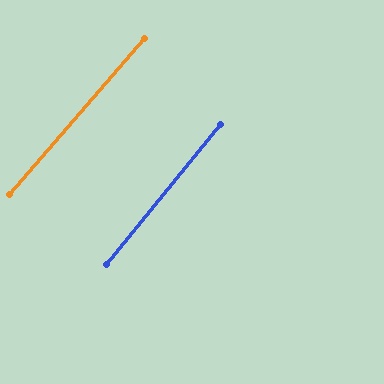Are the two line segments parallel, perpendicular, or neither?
Parallel — their directions differ by only 1.5°.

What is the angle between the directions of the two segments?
Approximately 2 degrees.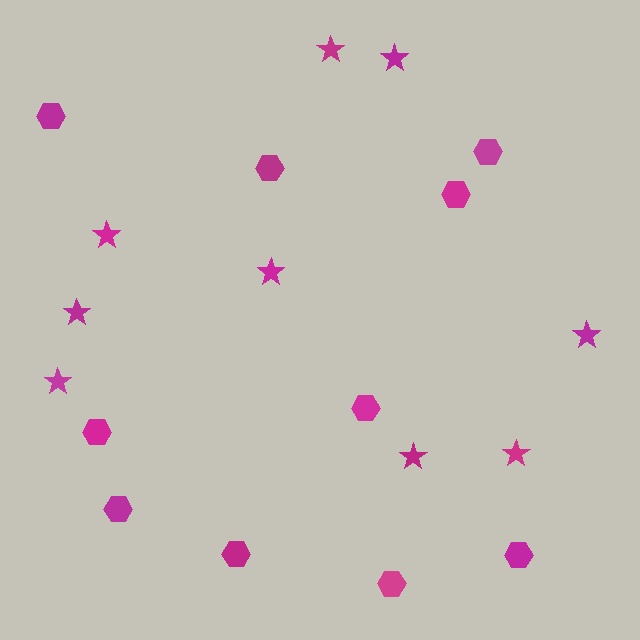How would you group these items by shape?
There are 2 groups: one group of hexagons (10) and one group of stars (9).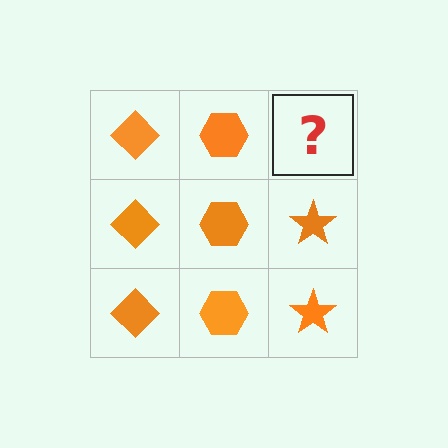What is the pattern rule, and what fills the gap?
The rule is that each column has a consistent shape. The gap should be filled with an orange star.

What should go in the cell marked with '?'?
The missing cell should contain an orange star.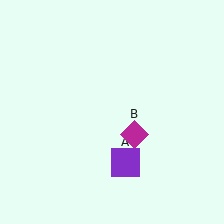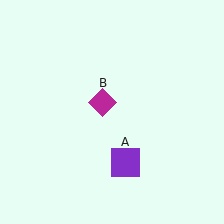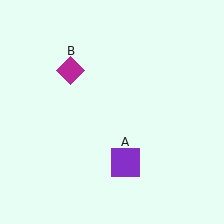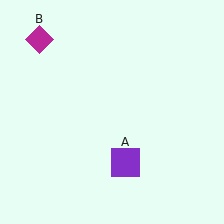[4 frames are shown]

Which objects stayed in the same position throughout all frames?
Purple square (object A) remained stationary.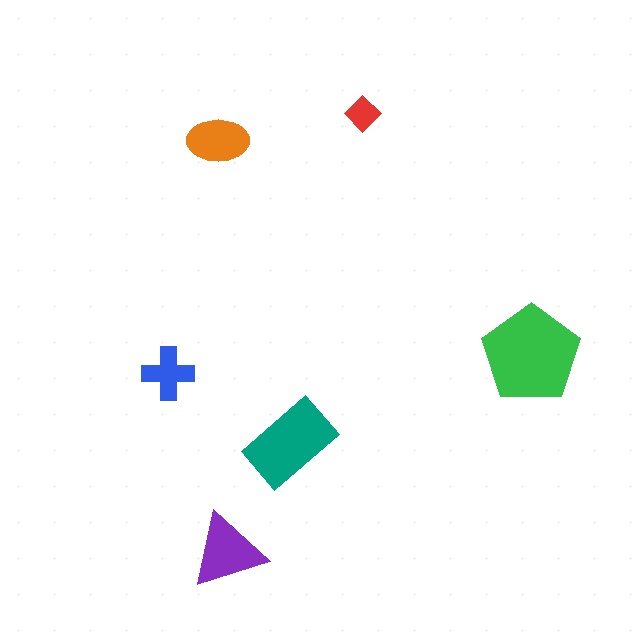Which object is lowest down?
The purple triangle is bottommost.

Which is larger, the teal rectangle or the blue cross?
The teal rectangle.